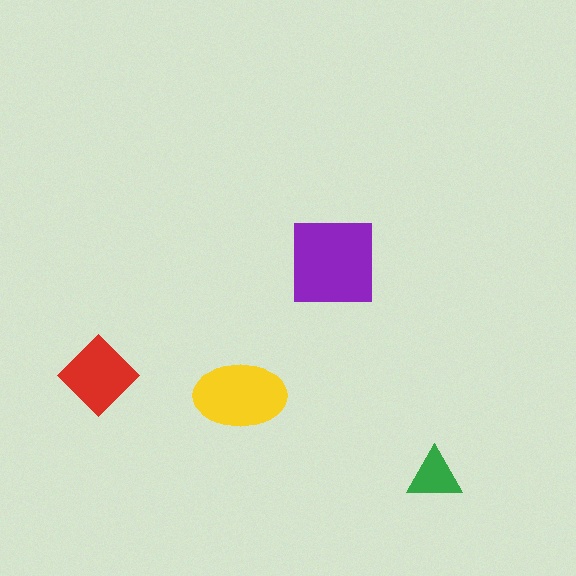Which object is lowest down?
The green triangle is bottommost.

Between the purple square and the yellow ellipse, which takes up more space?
The purple square.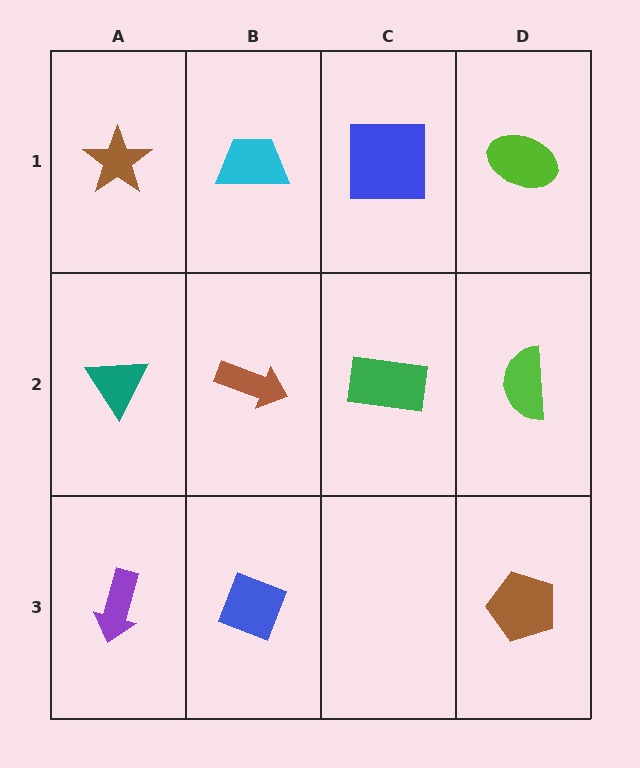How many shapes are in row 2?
4 shapes.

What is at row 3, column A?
A purple arrow.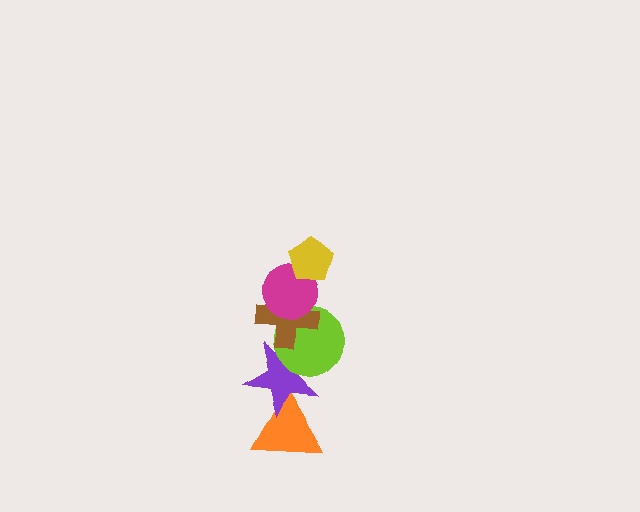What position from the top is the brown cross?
The brown cross is 3rd from the top.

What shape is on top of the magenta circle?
The yellow pentagon is on top of the magenta circle.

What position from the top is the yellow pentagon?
The yellow pentagon is 1st from the top.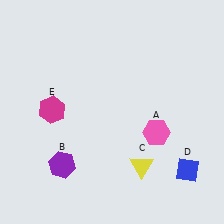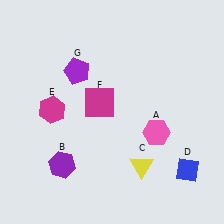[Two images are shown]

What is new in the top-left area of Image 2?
A purple pentagon (G) was added in the top-left area of Image 2.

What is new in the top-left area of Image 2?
A magenta square (F) was added in the top-left area of Image 2.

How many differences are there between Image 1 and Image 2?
There are 2 differences between the two images.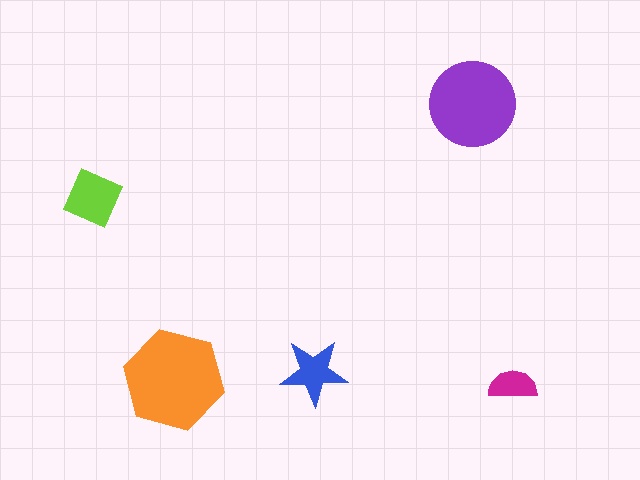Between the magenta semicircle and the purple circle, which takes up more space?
The purple circle.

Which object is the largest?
The orange hexagon.